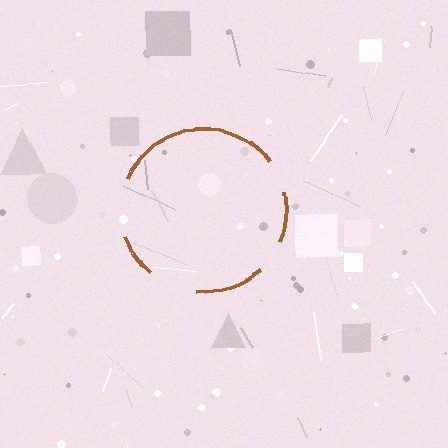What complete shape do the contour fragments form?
The contour fragments form a circle.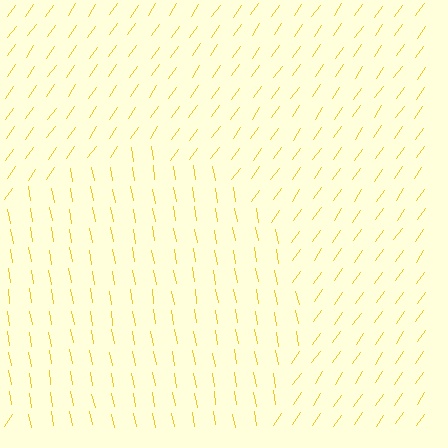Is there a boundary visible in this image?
Yes, there is a texture boundary formed by a change in line orientation.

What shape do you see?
I see a circle.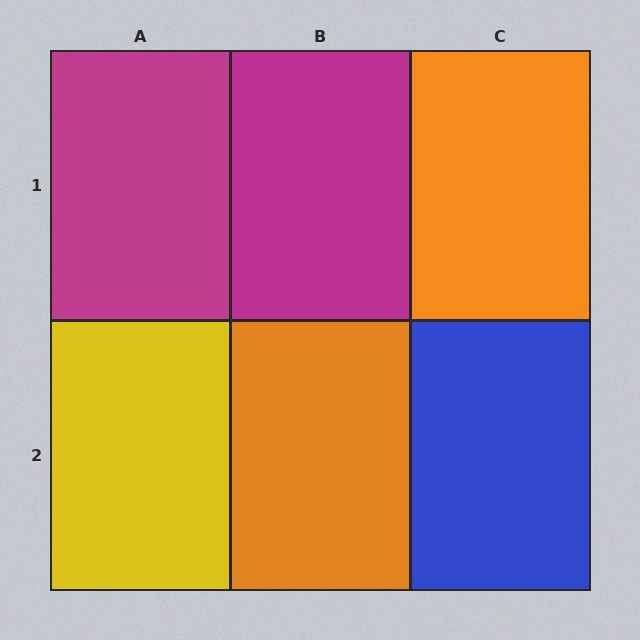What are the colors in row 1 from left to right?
Magenta, magenta, orange.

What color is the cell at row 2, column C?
Blue.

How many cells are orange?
2 cells are orange.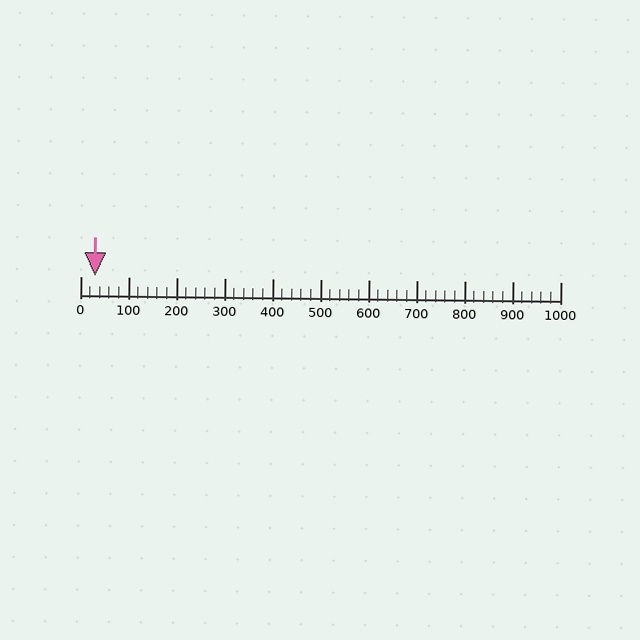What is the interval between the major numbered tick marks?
The major tick marks are spaced 100 units apart.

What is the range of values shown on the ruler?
The ruler shows values from 0 to 1000.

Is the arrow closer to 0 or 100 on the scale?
The arrow is closer to 0.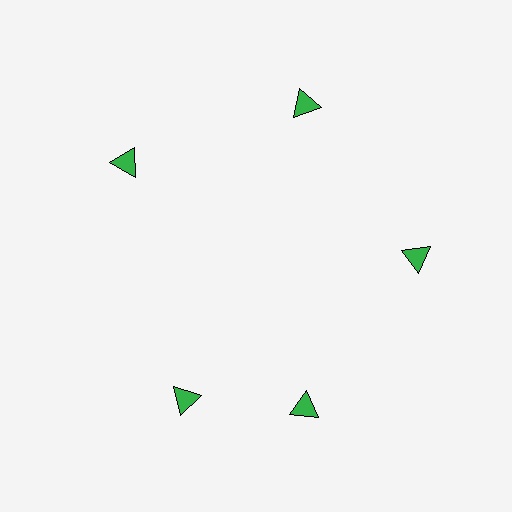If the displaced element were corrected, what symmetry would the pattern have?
It would have 5-fold rotational symmetry — the pattern would map onto itself every 72 degrees.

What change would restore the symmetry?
The symmetry would be restored by rotating it back into even spacing with its neighbors so that all 5 triangles sit at equal angles and equal distance from the center.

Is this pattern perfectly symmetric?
No. The 5 green triangles are arranged in a ring, but one element near the 8 o'clock position is rotated out of alignment along the ring, breaking the 5-fold rotational symmetry.